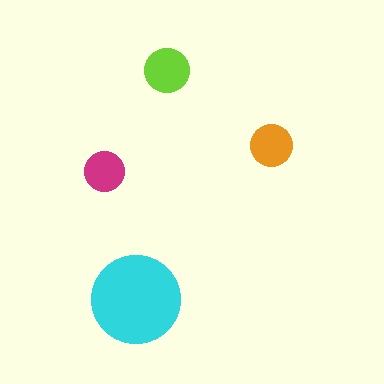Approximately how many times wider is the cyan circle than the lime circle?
About 2 times wider.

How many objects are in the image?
There are 4 objects in the image.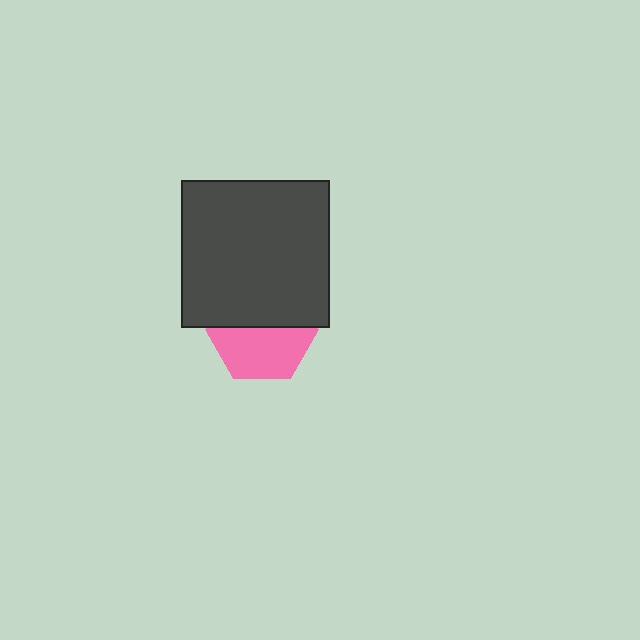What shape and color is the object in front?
The object in front is a dark gray square.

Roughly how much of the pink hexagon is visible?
About half of it is visible (roughly 53%).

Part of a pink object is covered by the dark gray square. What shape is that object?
It is a hexagon.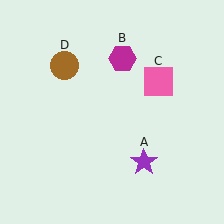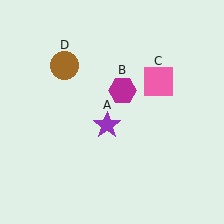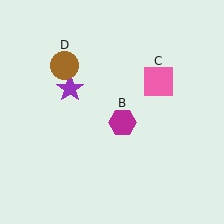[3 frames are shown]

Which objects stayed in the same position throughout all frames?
Pink square (object C) and brown circle (object D) remained stationary.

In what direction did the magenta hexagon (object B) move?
The magenta hexagon (object B) moved down.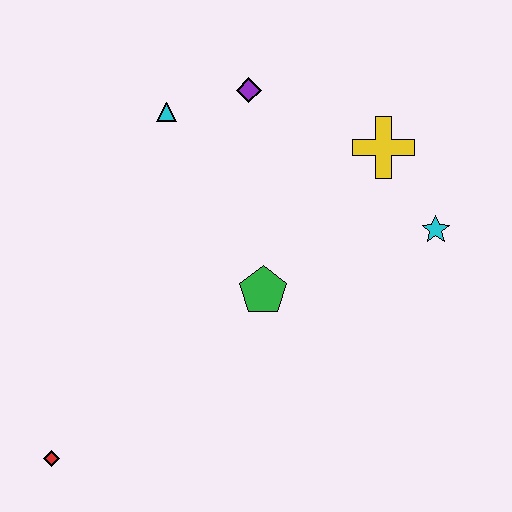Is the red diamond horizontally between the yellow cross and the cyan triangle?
No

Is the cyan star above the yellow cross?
No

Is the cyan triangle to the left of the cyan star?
Yes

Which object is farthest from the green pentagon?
The red diamond is farthest from the green pentagon.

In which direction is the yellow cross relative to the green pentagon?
The yellow cross is above the green pentagon.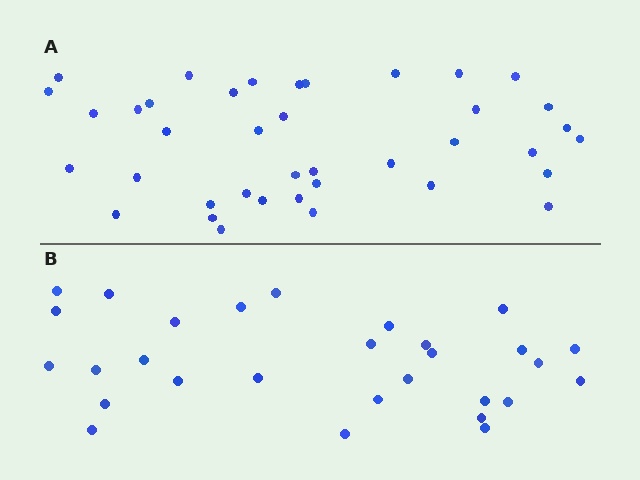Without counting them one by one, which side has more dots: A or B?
Region A (the top region) has more dots.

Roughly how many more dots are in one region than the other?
Region A has roughly 10 or so more dots than region B.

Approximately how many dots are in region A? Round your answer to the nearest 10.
About 40 dots. (The exact count is 39, which rounds to 40.)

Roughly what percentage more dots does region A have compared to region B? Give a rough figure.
About 35% more.